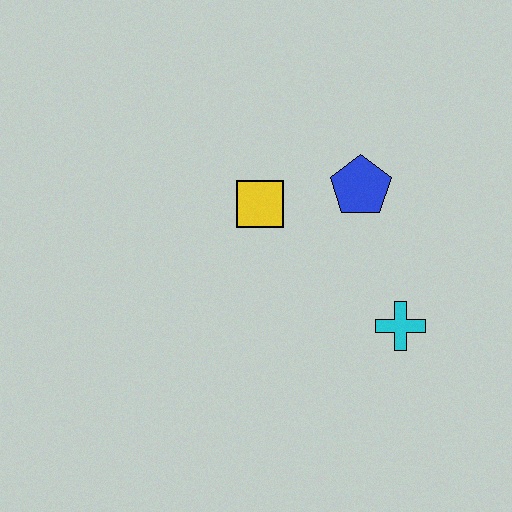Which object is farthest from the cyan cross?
The yellow square is farthest from the cyan cross.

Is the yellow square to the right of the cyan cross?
No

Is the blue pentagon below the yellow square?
No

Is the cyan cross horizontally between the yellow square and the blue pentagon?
No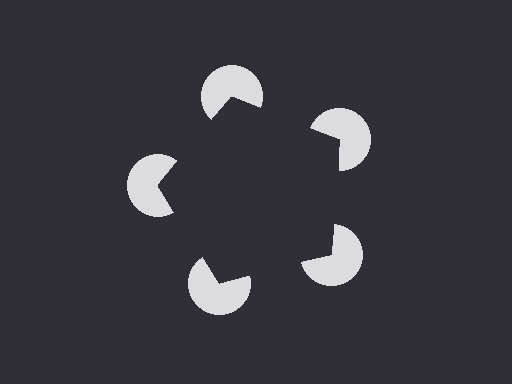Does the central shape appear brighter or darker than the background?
It typically appears slightly darker than the background, even though no actual brightness change is drawn.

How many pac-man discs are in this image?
There are 5 — one at each vertex of the illusory pentagon.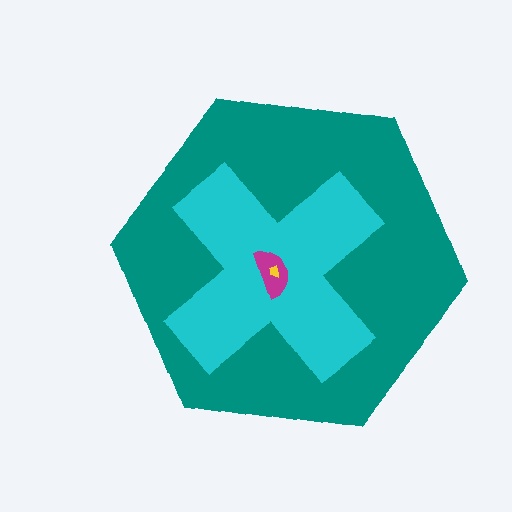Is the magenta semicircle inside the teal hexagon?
Yes.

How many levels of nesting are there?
4.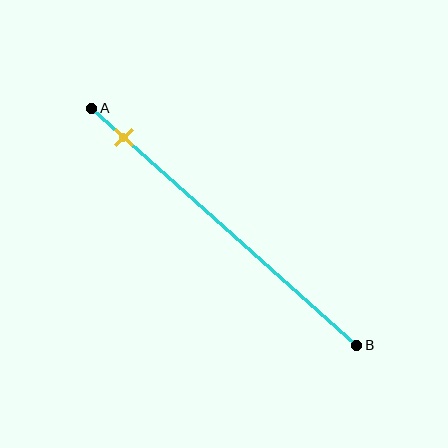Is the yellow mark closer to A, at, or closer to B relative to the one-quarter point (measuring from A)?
The yellow mark is closer to point A than the one-quarter point of segment AB.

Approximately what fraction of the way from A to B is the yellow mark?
The yellow mark is approximately 10% of the way from A to B.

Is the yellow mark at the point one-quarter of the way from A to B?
No, the mark is at about 10% from A, not at the 25% one-quarter point.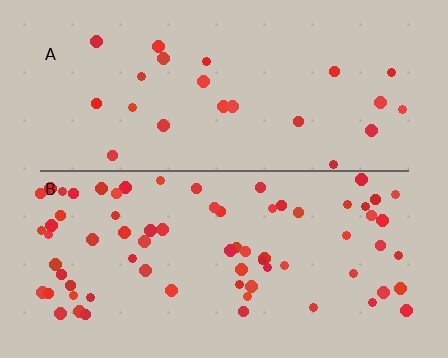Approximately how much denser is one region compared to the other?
Approximately 2.9× — region B over region A.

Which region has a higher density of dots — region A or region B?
B (the bottom).